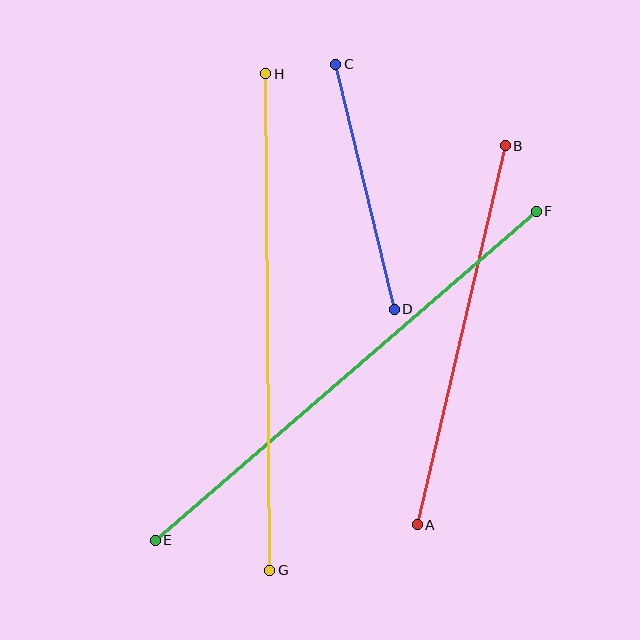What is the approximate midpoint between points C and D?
The midpoint is at approximately (365, 187) pixels.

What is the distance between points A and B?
The distance is approximately 389 pixels.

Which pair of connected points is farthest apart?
Points E and F are farthest apart.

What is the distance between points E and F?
The distance is approximately 503 pixels.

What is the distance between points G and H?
The distance is approximately 496 pixels.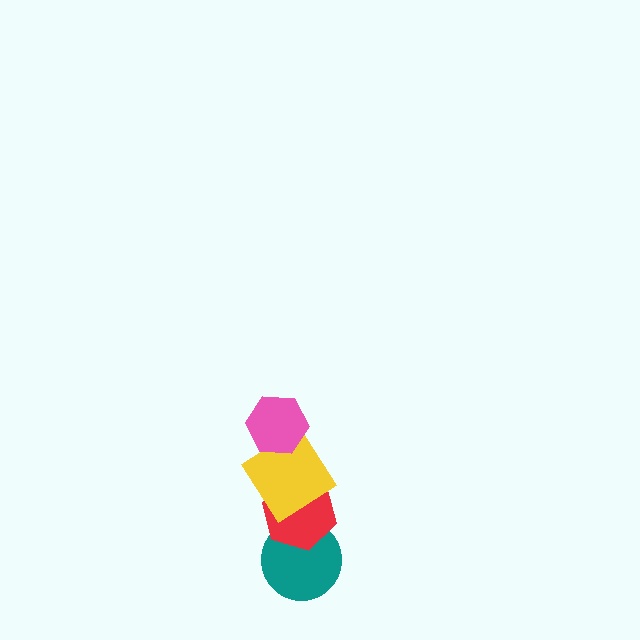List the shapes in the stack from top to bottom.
From top to bottom: the pink hexagon, the yellow diamond, the red hexagon, the teal circle.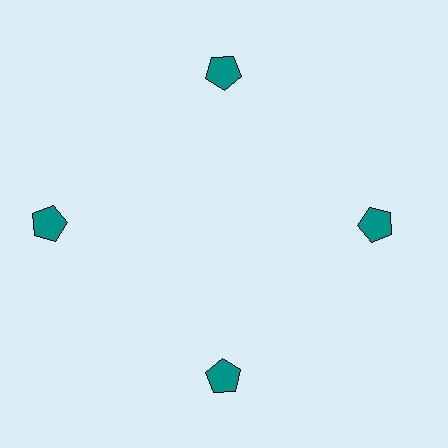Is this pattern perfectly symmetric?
No. The 4 teal pentagons are arranged in a ring, but one element near the 9 o'clock position is pushed outward from the center, breaking the 4-fold rotational symmetry.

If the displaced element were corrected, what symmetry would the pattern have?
It would have 4-fold rotational symmetry — the pattern would map onto itself every 90 degrees.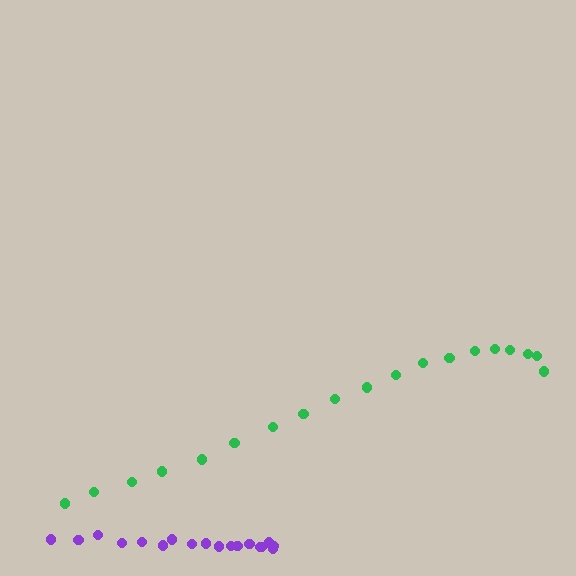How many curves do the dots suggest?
There are 2 distinct paths.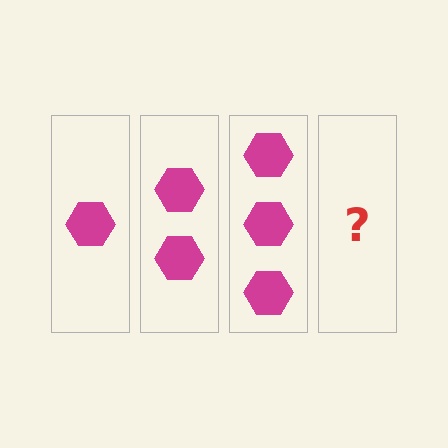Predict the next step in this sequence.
The next step is 4 hexagons.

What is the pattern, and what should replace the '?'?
The pattern is that each step adds one more hexagon. The '?' should be 4 hexagons.